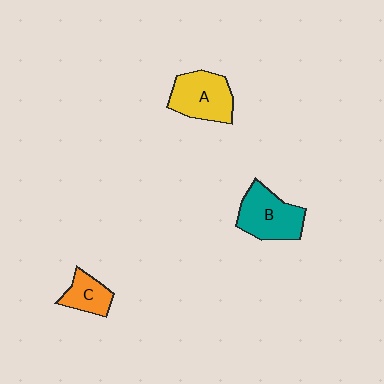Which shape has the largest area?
Shape B (teal).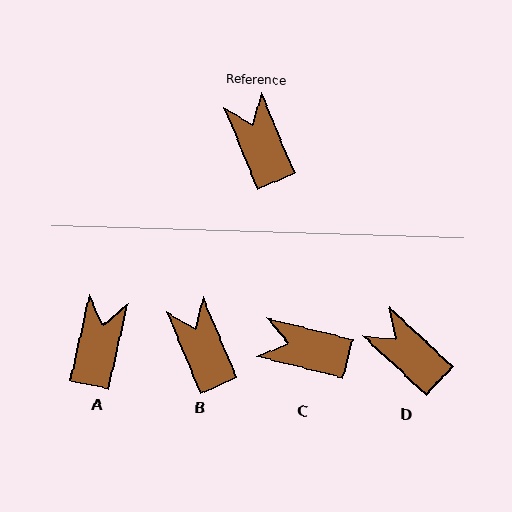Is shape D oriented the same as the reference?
No, it is off by about 25 degrees.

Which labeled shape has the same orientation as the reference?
B.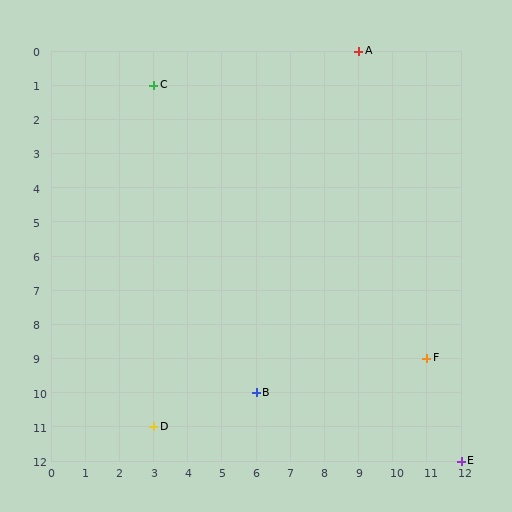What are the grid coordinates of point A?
Point A is at grid coordinates (9, 0).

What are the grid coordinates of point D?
Point D is at grid coordinates (3, 11).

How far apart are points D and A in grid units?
Points D and A are 6 columns and 11 rows apart (about 12.5 grid units diagonally).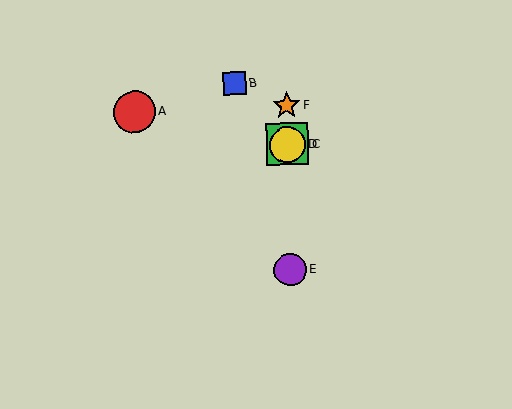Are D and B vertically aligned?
No, D is at x≈288 and B is at x≈234.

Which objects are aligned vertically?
Objects C, D, E, F are aligned vertically.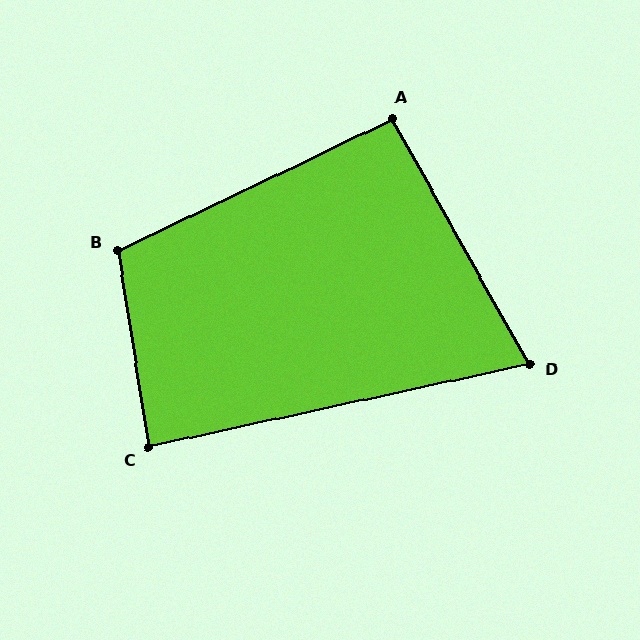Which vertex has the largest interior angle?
B, at approximately 107 degrees.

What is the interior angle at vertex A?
Approximately 93 degrees (approximately right).